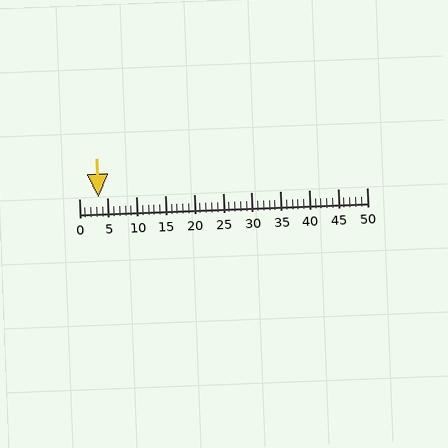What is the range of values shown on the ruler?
The ruler shows values from 0 to 50.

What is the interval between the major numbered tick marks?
The major tick marks are spaced 5 units apart.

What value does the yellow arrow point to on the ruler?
The yellow arrow points to approximately 3.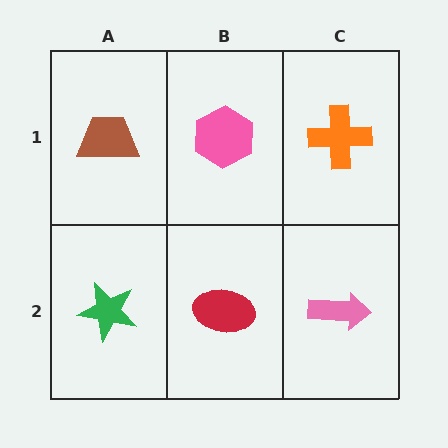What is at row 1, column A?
A brown trapezoid.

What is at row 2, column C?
A pink arrow.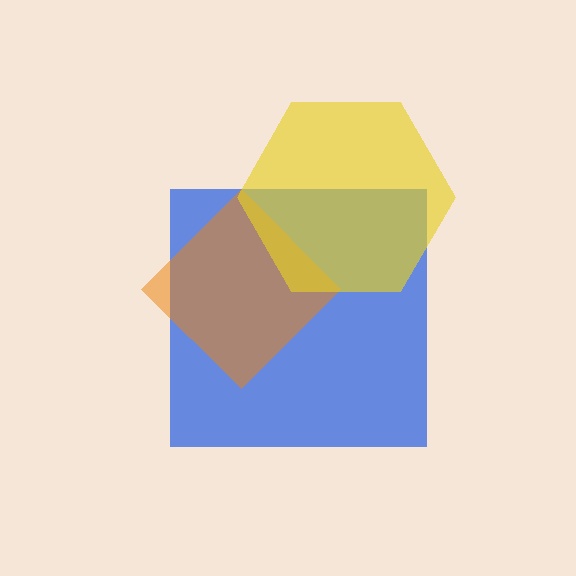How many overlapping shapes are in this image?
There are 3 overlapping shapes in the image.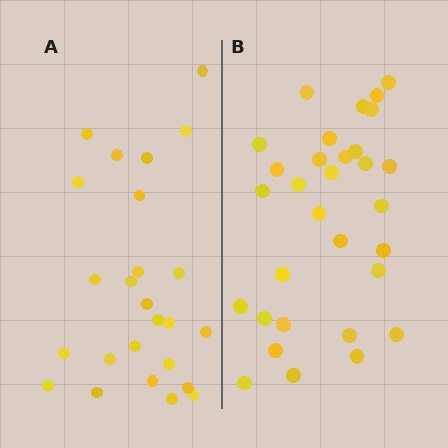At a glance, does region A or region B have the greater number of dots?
Region B (the right region) has more dots.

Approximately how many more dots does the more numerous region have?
Region B has about 6 more dots than region A.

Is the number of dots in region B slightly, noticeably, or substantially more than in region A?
Region B has only slightly more — the two regions are fairly close. The ratio is roughly 1.2 to 1.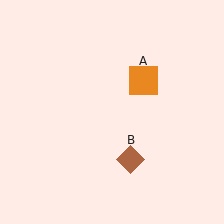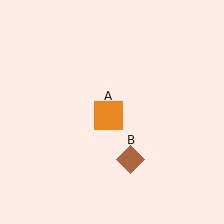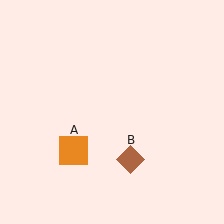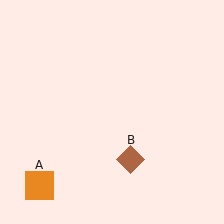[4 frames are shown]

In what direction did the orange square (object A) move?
The orange square (object A) moved down and to the left.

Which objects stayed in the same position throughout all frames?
Brown diamond (object B) remained stationary.